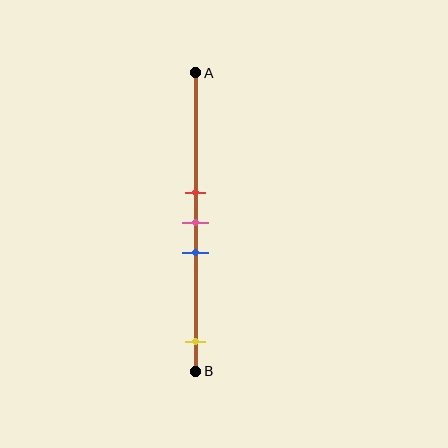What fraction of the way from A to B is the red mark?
The red mark is approximately 40% (0.4) of the way from A to B.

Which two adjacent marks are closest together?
The red and pink marks are the closest adjacent pair.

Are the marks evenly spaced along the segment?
No, the marks are not evenly spaced.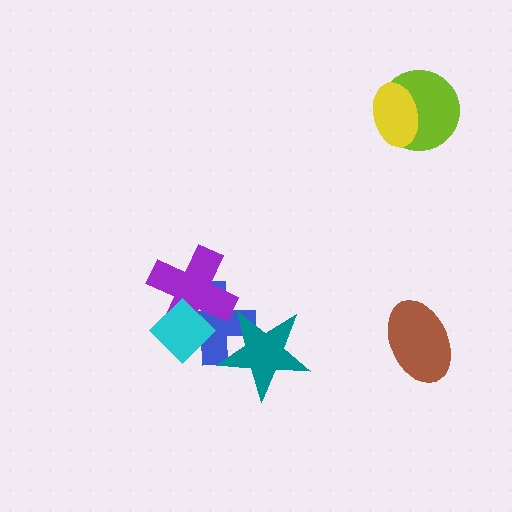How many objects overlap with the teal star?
1 object overlaps with the teal star.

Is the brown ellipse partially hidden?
No, no other shape covers it.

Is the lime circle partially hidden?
Yes, it is partially covered by another shape.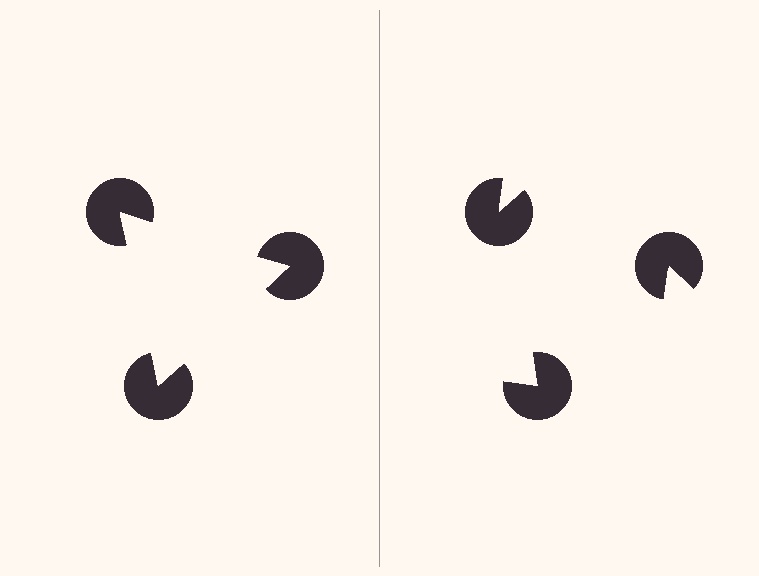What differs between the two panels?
The pac-man discs are positioned identically on both sides; only the wedge orientations differ. On the left they align to a triangle; on the right they are misaligned.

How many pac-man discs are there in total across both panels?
6 — 3 on each side.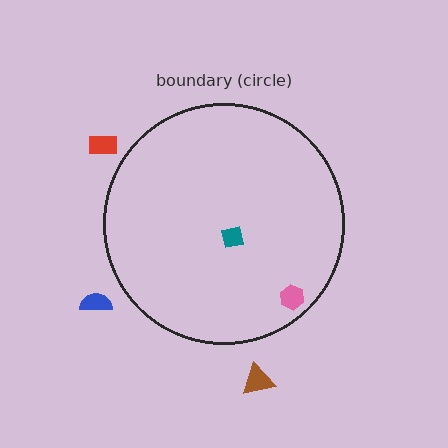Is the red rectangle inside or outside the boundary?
Outside.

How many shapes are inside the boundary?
2 inside, 3 outside.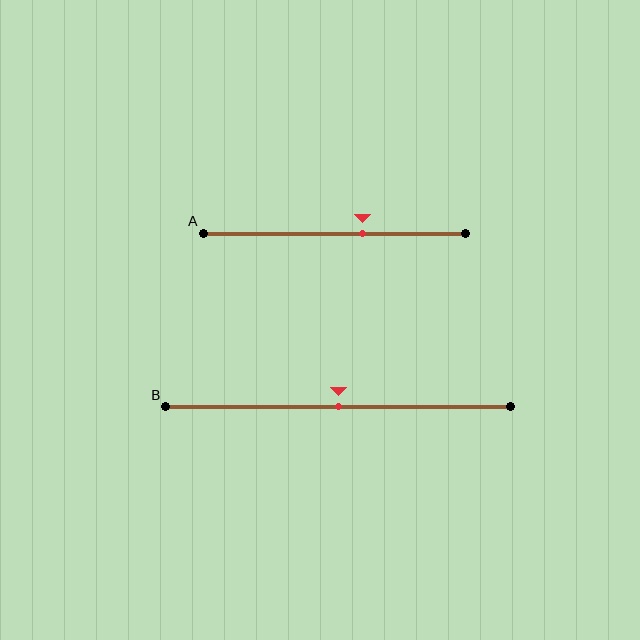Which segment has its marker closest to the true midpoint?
Segment B has its marker closest to the true midpoint.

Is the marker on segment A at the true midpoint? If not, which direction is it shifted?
No, the marker on segment A is shifted to the right by about 11% of the segment length.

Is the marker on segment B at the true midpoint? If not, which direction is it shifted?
Yes, the marker on segment B is at the true midpoint.